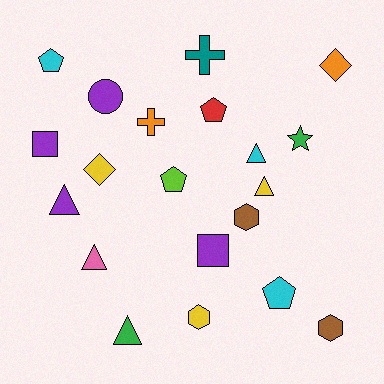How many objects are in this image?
There are 20 objects.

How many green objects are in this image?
There are 2 green objects.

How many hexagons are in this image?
There are 3 hexagons.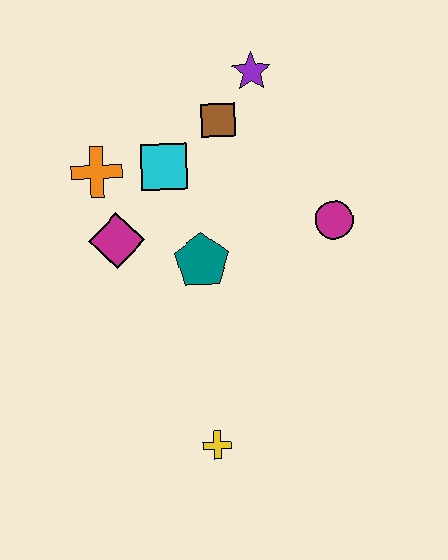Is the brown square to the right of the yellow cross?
Yes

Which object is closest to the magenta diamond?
The orange cross is closest to the magenta diamond.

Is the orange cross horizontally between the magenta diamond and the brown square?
No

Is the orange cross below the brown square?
Yes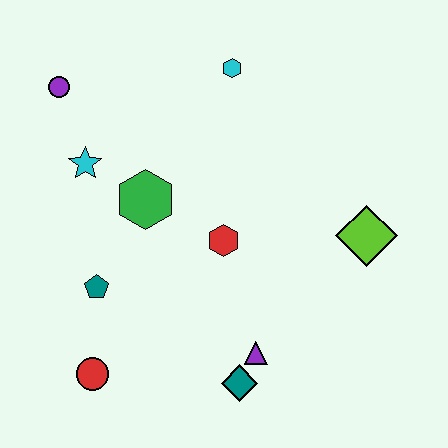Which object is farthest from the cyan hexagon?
The red circle is farthest from the cyan hexagon.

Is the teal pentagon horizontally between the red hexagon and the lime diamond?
No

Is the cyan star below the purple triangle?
No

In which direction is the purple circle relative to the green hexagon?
The purple circle is above the green hexagon.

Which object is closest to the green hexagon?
The cyan star is closest to the green hexagon.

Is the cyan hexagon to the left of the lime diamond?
Yes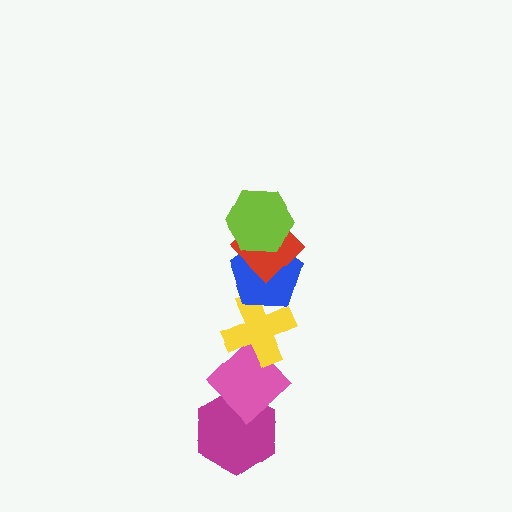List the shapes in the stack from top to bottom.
From top to bottom: the lime hexagon, the red diamond, the blue pentagon, the yellow cross, the pink diamond, the magenta hexagon.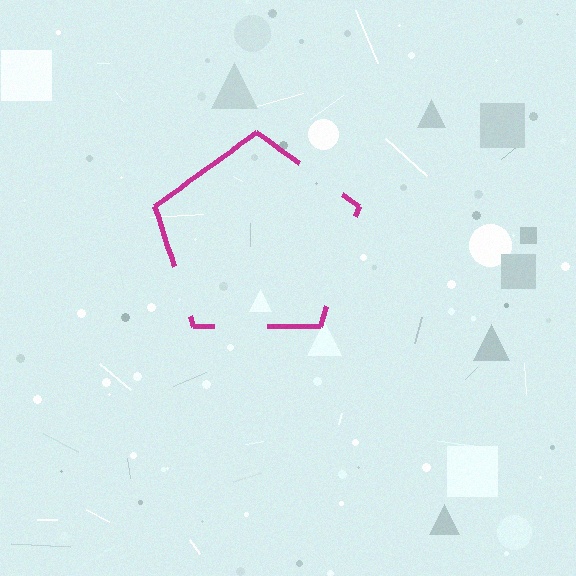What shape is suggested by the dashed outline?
The dashed outline suggests a pentagon.